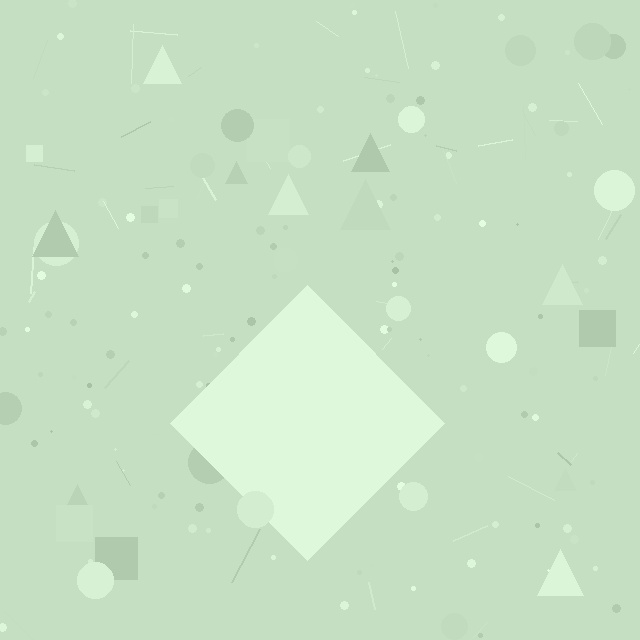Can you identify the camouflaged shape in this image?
The camouflaged shape is a diamond.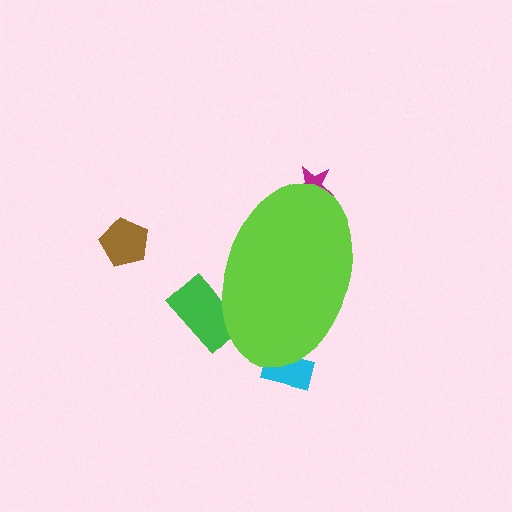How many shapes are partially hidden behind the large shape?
3 shapes are partially hidden.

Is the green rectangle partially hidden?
Yes, the green rectangle is partially hidden behind the lime ellipse.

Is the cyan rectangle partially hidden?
Yes, the cyan rectangle is partially hidden behind the lime ellipse.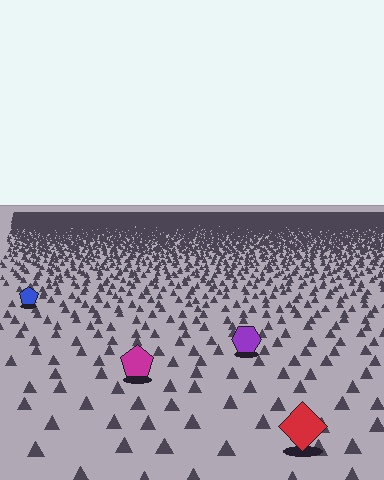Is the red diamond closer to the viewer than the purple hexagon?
Yes. The red diamond is closer — you can tell from the texture gradient: the ground texture is coarser near it.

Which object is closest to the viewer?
The red diamond is closest. The texture marks near it are larger and more spread out.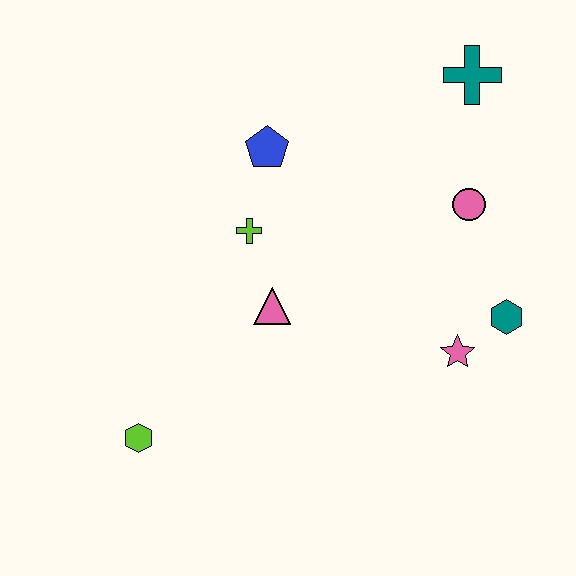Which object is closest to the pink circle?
The teal hexagon is closest to the pink circle.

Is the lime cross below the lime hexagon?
No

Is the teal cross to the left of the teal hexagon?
Yes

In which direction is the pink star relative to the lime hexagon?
The pink star is to the right of the lime hexagon.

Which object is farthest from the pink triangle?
The teal cross is farthest from the pink triangle.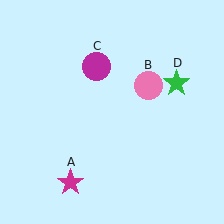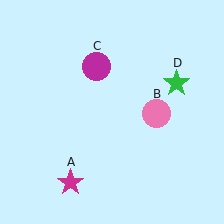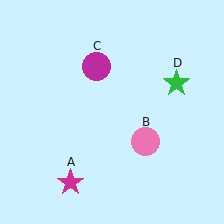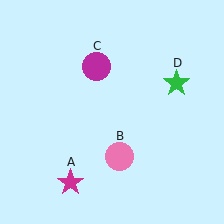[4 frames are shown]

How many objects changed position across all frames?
1 object changed position: pink circle (object B).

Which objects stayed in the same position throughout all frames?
Magenta star (object A) and magenta circle (object C) and green star (object D) remained stationary.